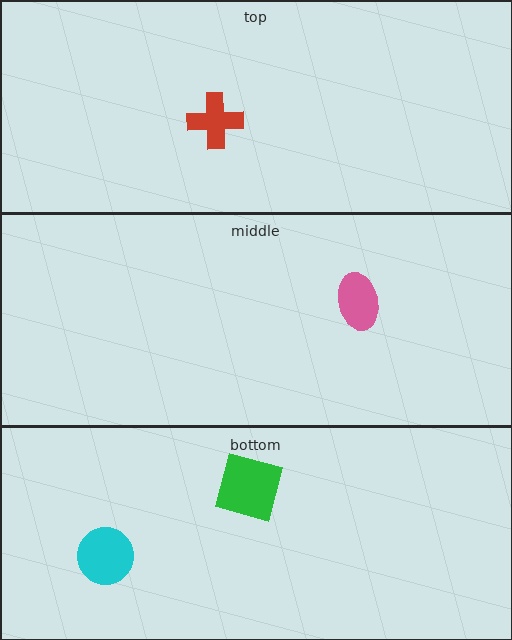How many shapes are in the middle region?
1.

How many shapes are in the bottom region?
2.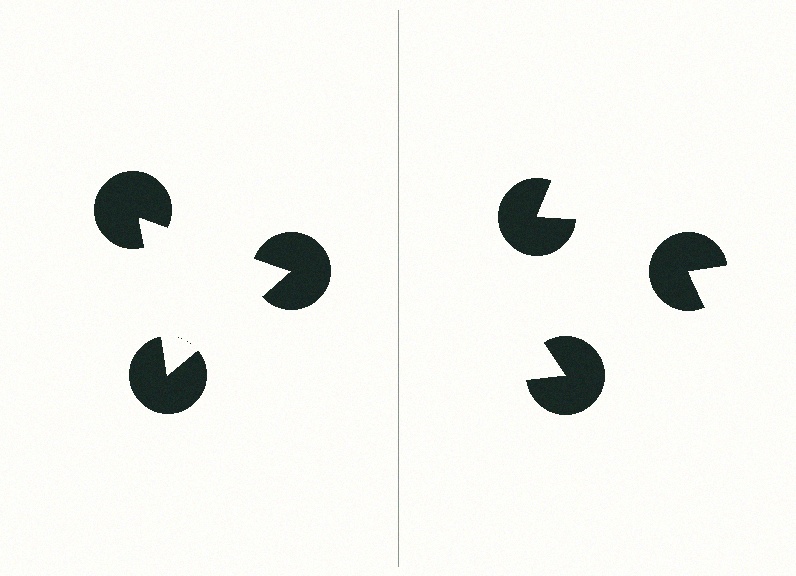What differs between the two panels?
The pac-man discs are positioned identically on both sides; only the wedge orientations differ. On the left they align to a triangle; on the right they are misaligned.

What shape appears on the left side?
An illusory triangle.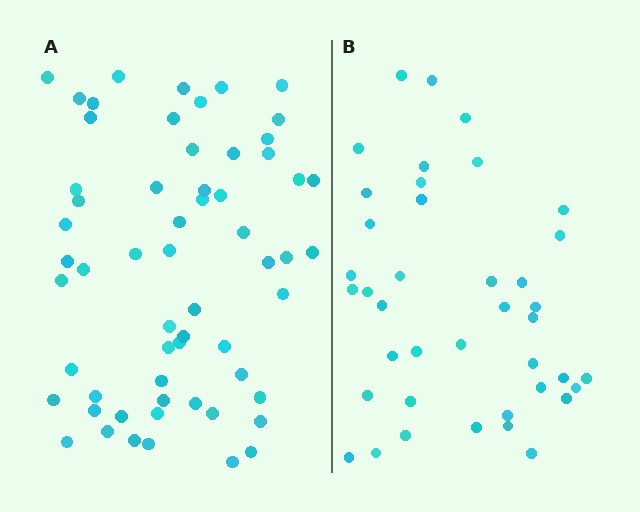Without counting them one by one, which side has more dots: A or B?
Region A (the left region) has more dots.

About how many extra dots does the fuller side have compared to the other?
Region A has approximately 20 more dots than region B.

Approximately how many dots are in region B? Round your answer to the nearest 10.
About 40 dots.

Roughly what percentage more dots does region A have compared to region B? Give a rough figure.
About 50% more.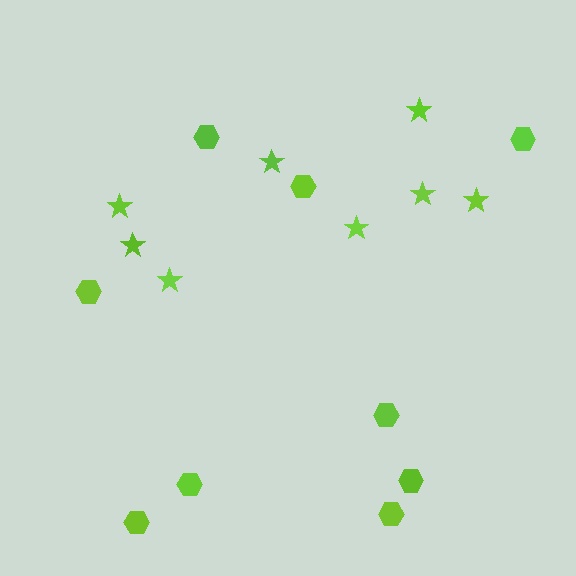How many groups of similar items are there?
There are 2 groups: one group of hexagons (9) and one group of stars (8).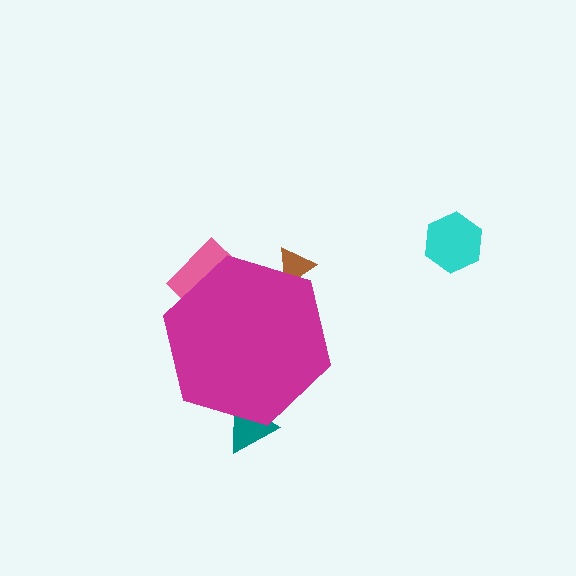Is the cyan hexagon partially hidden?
No, the cyan hexagon is fully visible.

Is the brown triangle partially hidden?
Yes, the brown triangle is partially hidden behind the magenta hexagon.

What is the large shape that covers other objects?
A magenta hexagon.